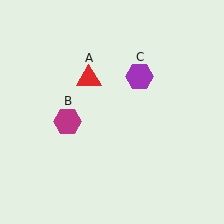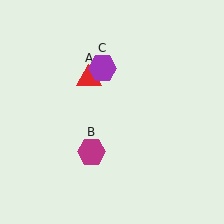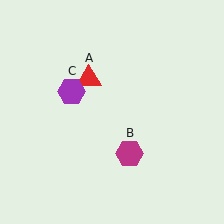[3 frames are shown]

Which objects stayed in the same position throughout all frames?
Red triangle (object A) remained stationary.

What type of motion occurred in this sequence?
The magenta hexagon (object B), purple hexagon (object C) rotated counterclockwise around the center of the scene.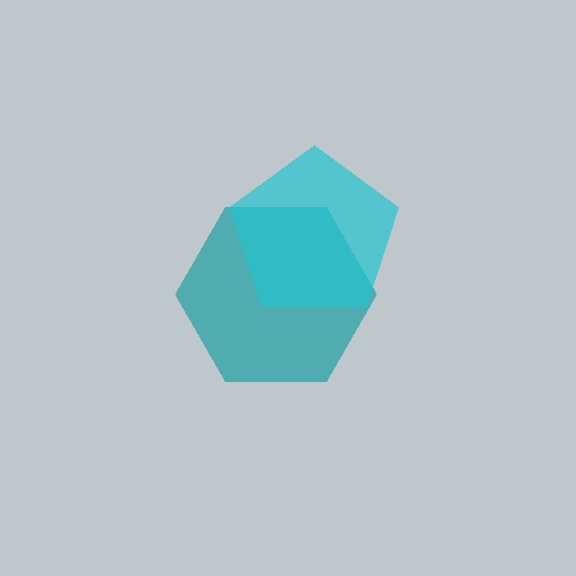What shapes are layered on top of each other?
The layered shapes are: a teal hexagon, a cyan pentagon.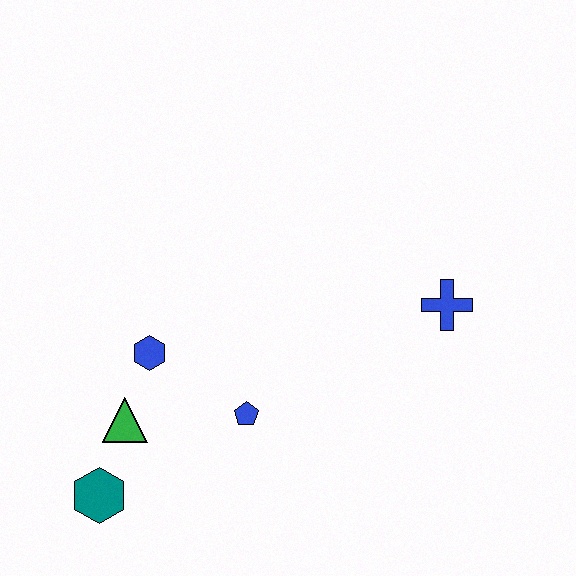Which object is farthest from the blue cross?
The teal hexagon is farthest from the blue cross.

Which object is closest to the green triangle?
The blue hexagon is closest to the green triangle.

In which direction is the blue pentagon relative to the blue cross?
The blue pentagon is to the left of the blue cross.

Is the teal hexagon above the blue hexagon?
No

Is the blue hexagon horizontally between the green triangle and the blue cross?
Yes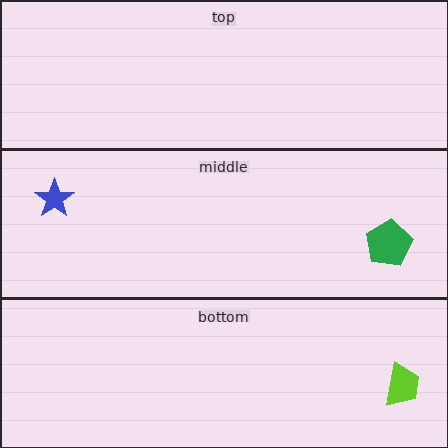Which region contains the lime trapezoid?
The bottom region.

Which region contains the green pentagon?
The middle region.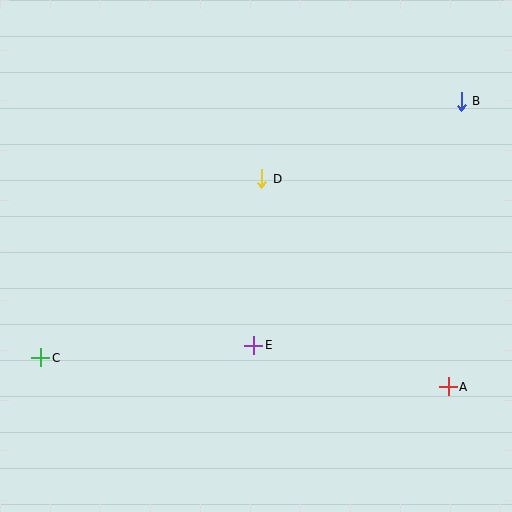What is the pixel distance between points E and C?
The distance between E and C is 213 pixels.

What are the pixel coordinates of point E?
Point E is at (254, 345).